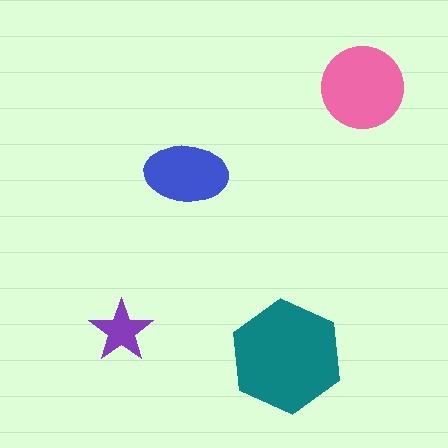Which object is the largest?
The teal hexagon.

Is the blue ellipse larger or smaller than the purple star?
Larger.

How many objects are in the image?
There are 4 objects in the image.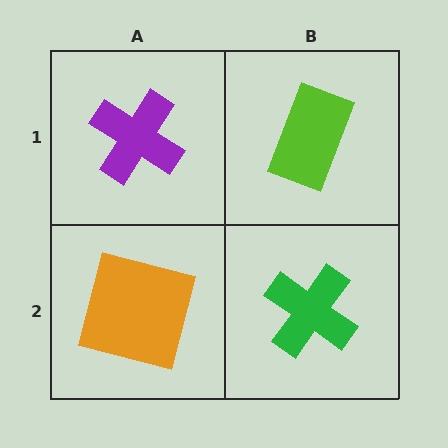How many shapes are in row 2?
2 shapes.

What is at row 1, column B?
A lime rectangle.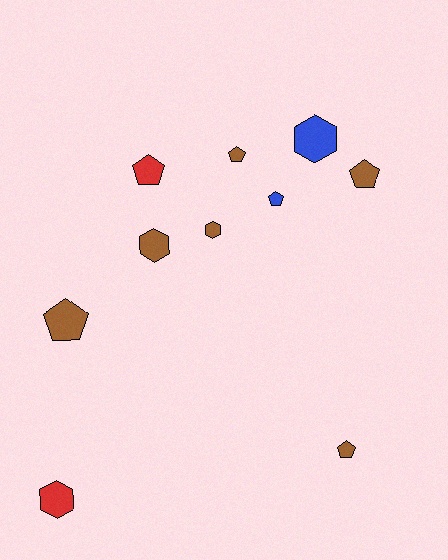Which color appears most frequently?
Brown, with 6 objects.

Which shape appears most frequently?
Pentagon, with 6 objects.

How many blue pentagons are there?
There is 1 blue pentagon.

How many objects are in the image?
There are 10 objects.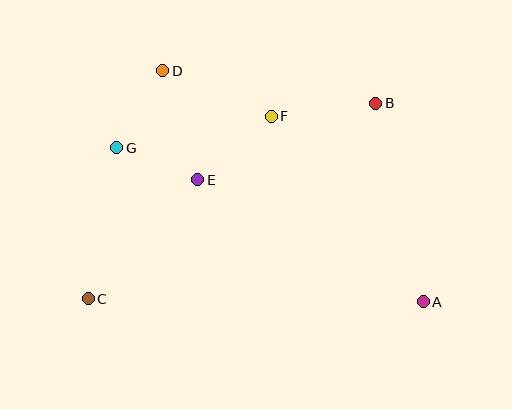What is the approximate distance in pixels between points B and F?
The distance between B and F is approximately 105 pixels.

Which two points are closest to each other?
Points E and G are closest to each other.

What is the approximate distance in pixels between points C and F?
The distance between C and F is approximately 259 pixels.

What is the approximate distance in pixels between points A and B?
The distance between A and B is approximately 204 pixels.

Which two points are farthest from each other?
Points B and C are farthest from each other.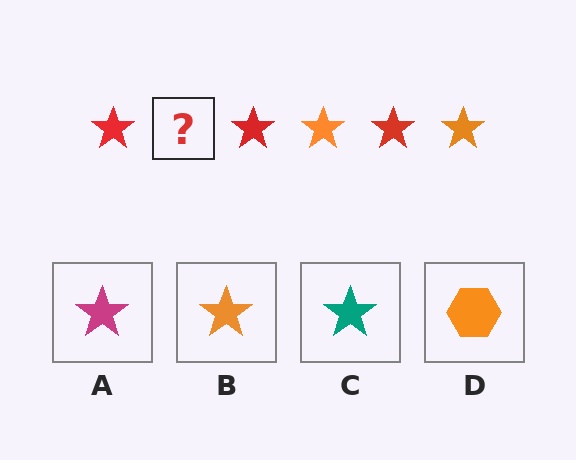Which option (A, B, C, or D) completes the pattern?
B.